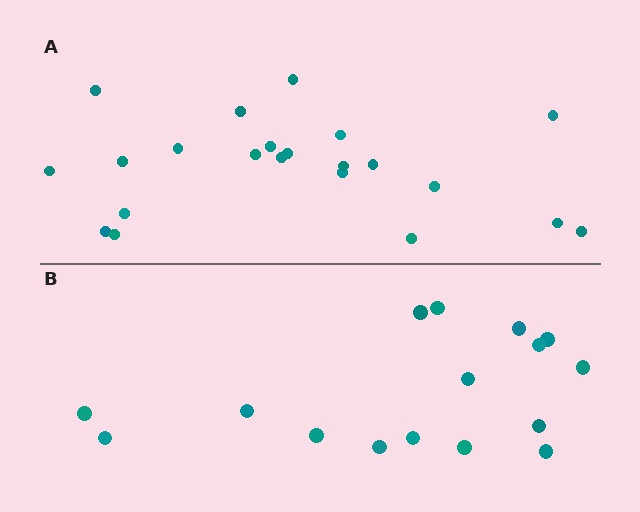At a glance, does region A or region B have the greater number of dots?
Region A (the top region) has more dots.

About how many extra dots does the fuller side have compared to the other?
Region A has about 6 more dots than region B.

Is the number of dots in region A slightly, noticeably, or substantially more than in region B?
Region A has noticeably more, but not dramatically so. The ratio is roughly 1.4 to 1.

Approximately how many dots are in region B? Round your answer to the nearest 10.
About 20 dots. (The exact count is 16, which rounds to 20.)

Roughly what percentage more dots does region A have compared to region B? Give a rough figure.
About 40% more.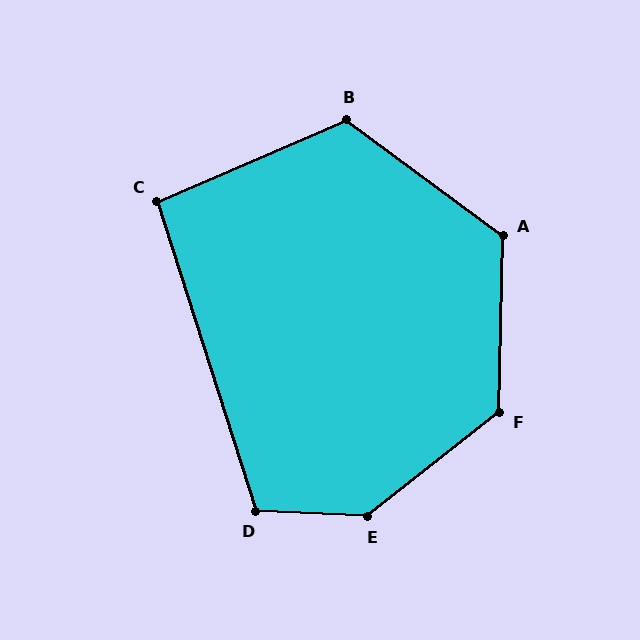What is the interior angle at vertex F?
Approximately 129 degrees (obtuse).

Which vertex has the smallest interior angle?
C, at approximately 96 degrees.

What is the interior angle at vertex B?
Approximately 120 degrees (obtuse).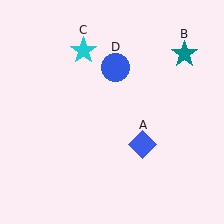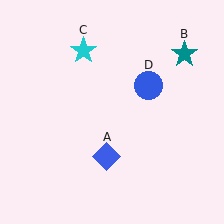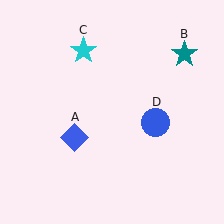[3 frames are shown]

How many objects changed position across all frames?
2 objects changed position: blue diamond (object A), blue circle (object D).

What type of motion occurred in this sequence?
The blue diamond (object A), blue circle (object D) rotated clockwise around the center of the scene.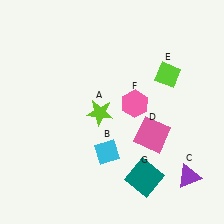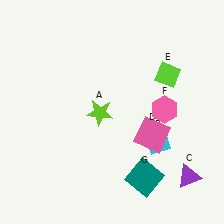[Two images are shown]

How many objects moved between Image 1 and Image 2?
2 objects moved between the two images.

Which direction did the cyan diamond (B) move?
The cyan diamond (B) moved right.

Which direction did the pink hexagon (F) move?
The pink hexagon (F) moved right.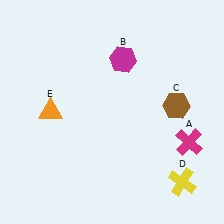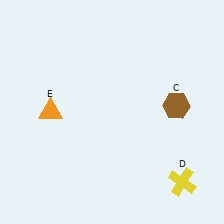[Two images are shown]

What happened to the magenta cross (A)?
The magenta cross (A) was removed in Image 2. It was in the bottom-right area of Image 1.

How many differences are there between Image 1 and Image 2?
There are 2 differences between the two images.